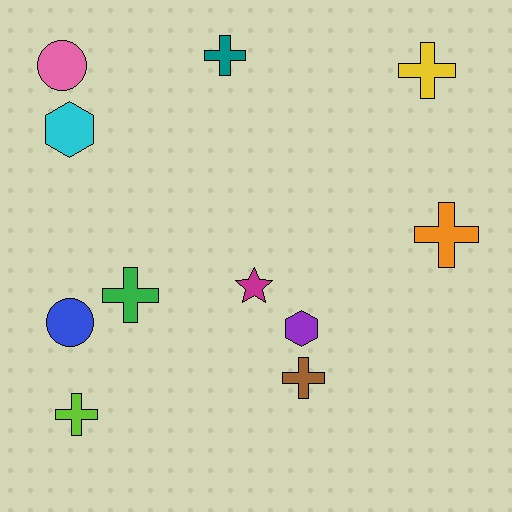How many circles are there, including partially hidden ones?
There are 2 circles.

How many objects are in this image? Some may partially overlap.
There are 11 objects.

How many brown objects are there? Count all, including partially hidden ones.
There is 1 brown object.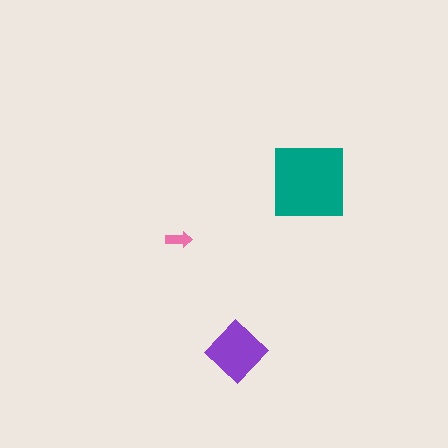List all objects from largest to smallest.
The teal square, the purple diamond, the pink arrow.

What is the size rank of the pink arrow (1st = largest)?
3rd.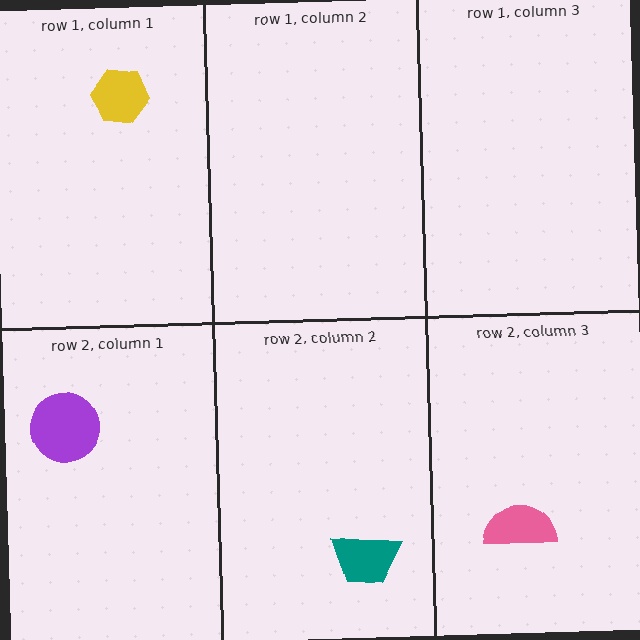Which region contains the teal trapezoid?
The row 2, column 2 region.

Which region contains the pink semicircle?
The row 2, column 3 region.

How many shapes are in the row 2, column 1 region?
1.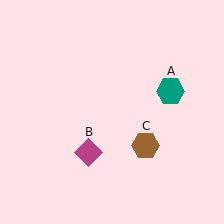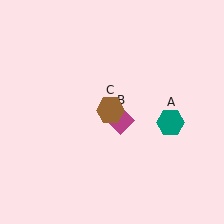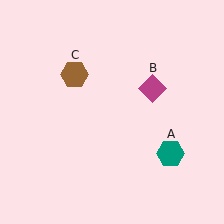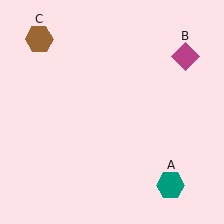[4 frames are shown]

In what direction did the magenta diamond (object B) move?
The magenta diamond (object B) moved up and to the right.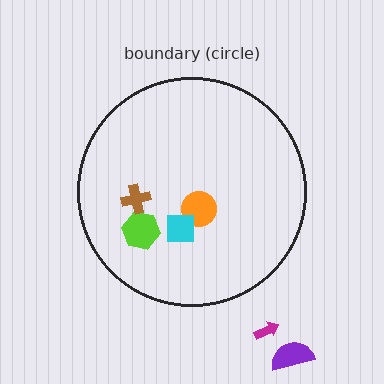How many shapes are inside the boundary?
4 inside, 2 outside.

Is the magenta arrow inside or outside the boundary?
Outside.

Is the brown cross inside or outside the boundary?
Inside.